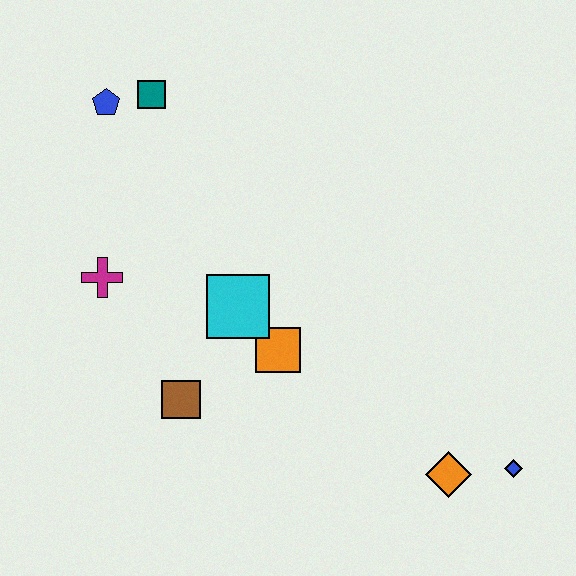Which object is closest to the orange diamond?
The blue diamond is closest to the orange diamond.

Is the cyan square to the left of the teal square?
No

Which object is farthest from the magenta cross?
The blue diamond is farthest from the magenta cross.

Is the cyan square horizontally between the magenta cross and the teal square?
No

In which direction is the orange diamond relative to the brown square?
The orange diamond is to the right of the brown square.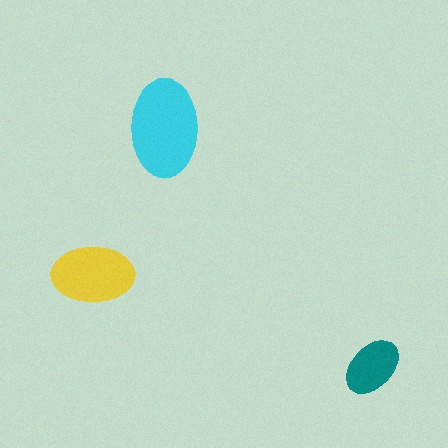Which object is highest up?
The cyan ellipse is topmost.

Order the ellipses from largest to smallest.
the cyan one, the yellow one, the teal one.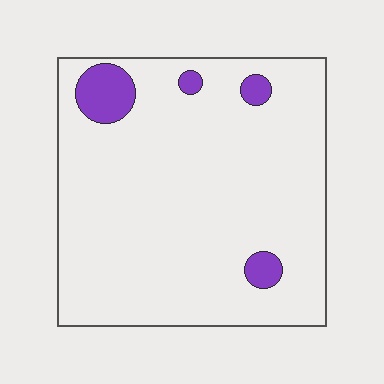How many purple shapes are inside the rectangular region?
4.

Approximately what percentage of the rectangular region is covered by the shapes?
Approximately 5%.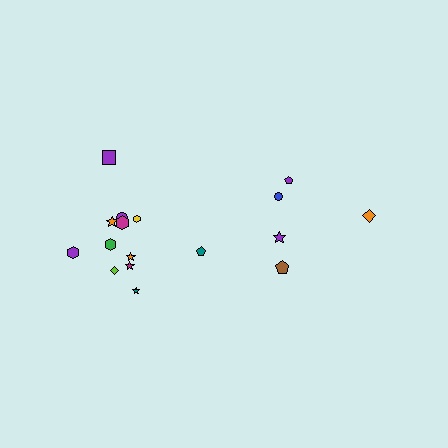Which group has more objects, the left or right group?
The left group.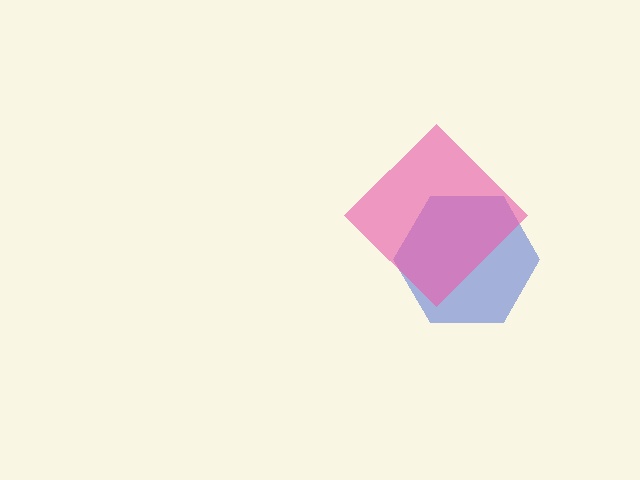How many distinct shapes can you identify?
There are 2 distinct shapes: a blue hexagon, a pink diamond.